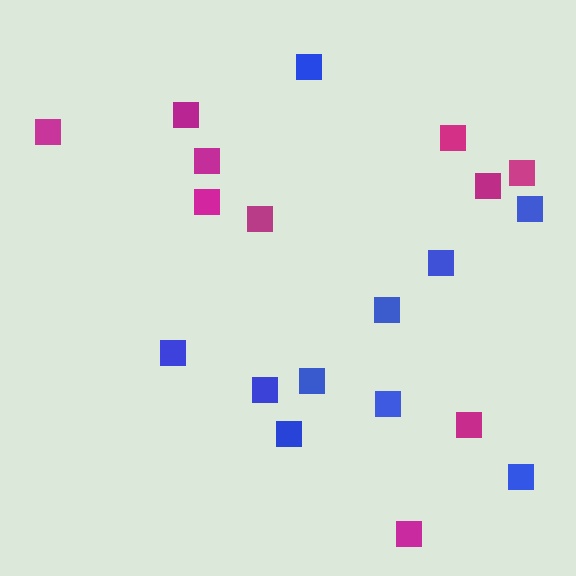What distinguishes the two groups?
There are 2 groups: one group of magenta squares (10) and one group of blue squares (10).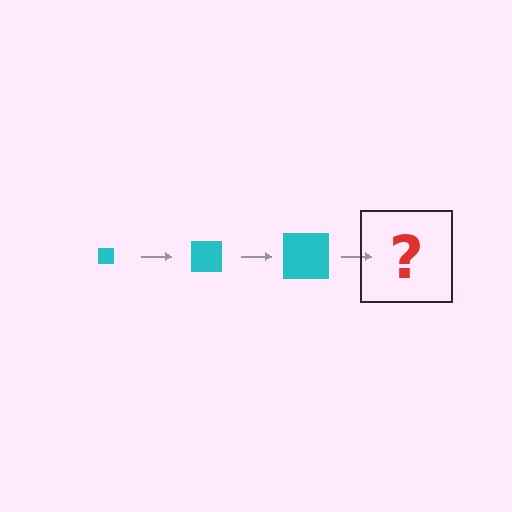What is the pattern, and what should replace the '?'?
The pattern is that the square gets progressively larger each step. The '?' should be a cyan square, larger than the previous one.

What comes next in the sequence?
The next element should be a cyan square, larger than the previous one.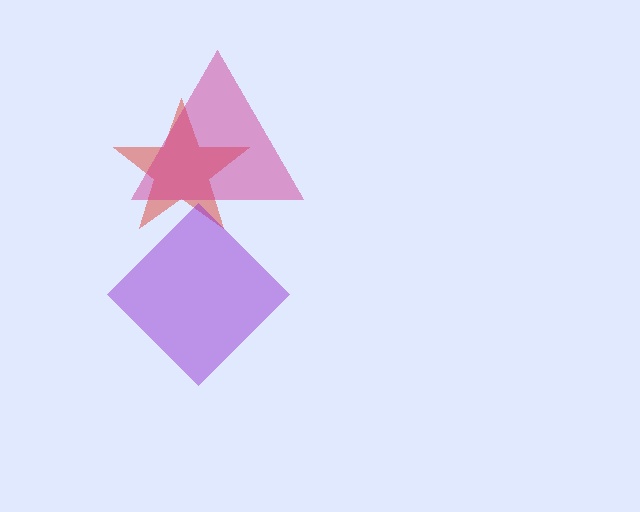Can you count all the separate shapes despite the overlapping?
Yes, there are 3 separate shapes.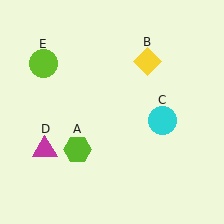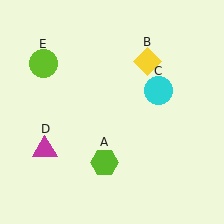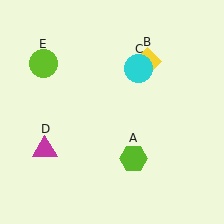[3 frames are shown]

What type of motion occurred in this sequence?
The lime hexagon (object A), cyan circle (object C) rotated counterclockwise around the center of the scene.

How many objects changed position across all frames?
2 objects changed position: lime hexagon (object A), cyan circle (object C).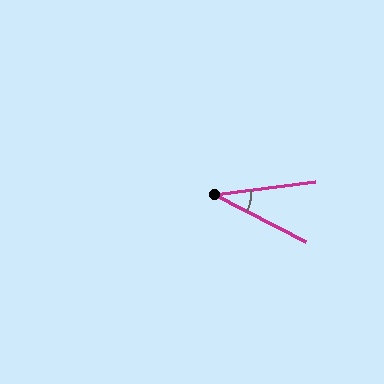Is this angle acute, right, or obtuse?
It is acute.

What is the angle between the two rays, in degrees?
Approximately 34 degrees.